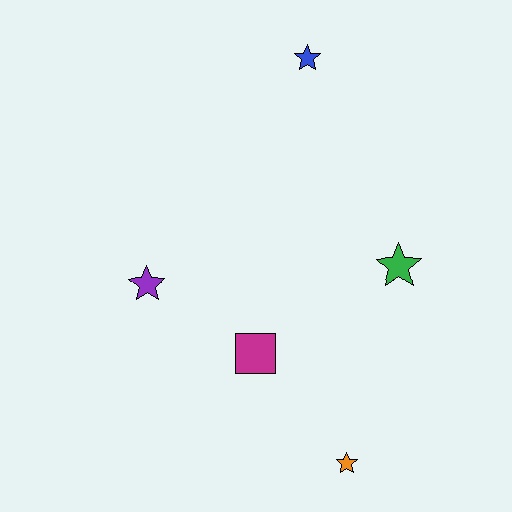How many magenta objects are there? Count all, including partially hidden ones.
There is 1 magenta object.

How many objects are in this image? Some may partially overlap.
There are 5 objects.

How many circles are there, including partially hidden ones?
There are no circles.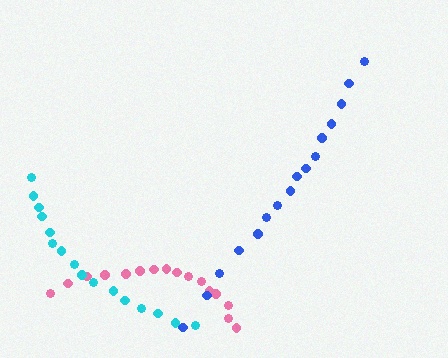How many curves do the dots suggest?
There are 3 distinct paths.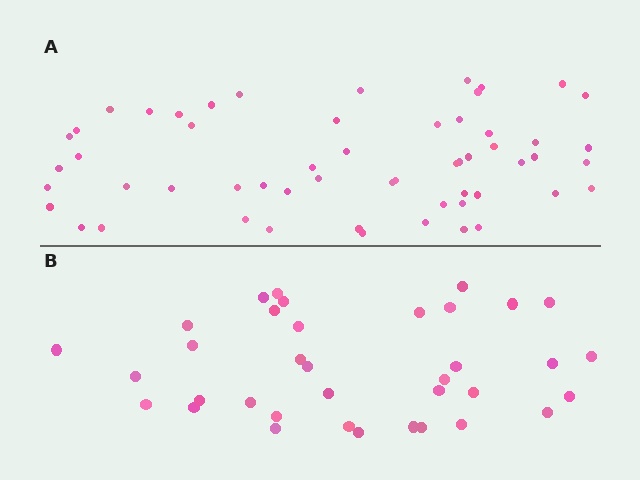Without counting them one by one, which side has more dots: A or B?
Region A (the top region) has more dots.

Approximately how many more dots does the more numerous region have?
Region A has approximately 20 more dots than region B.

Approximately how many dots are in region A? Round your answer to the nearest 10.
About 60 dots. (The exact count is 56, which rounds to 60.)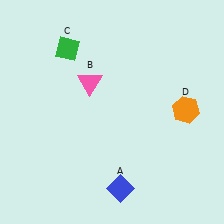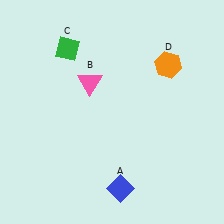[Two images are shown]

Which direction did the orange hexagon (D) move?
The orange hexagon (D) moved up.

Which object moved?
The orange hexagon (D) moved up.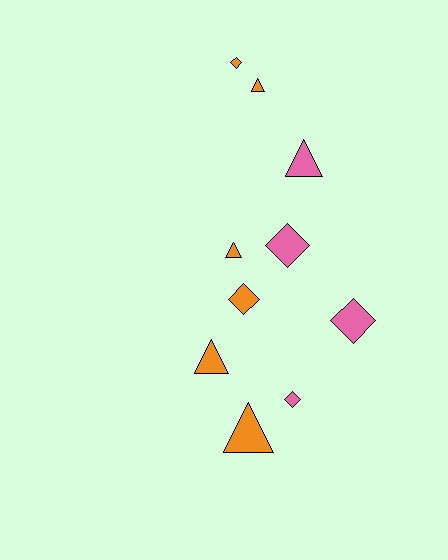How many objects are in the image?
There are 10 objects.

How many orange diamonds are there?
There are 2 orange diamonds.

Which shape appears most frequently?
Triangle, with 5 objects.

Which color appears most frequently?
Orange, with 6 objects.